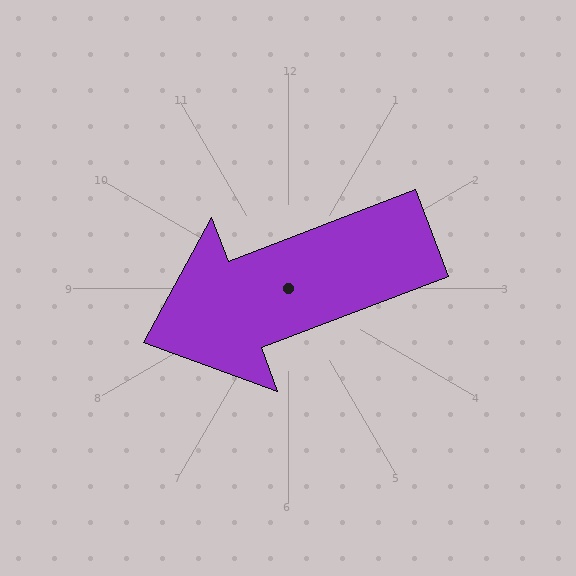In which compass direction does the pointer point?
West.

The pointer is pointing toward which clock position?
Roughly 8 o'clock.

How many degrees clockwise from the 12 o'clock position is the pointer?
Approximately 249 degrees.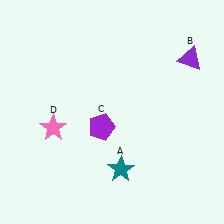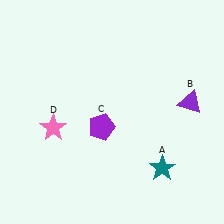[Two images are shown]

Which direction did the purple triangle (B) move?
The purple triangle (B) moved down.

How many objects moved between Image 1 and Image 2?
2 objects moved between the two images.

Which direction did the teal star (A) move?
The teal star (A) moved right.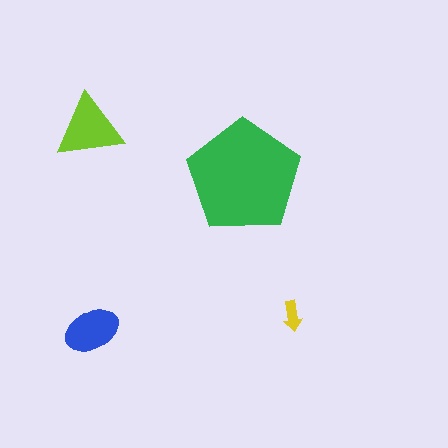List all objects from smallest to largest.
The yellow arrow, the blue ellipse, the lime triangle, the green pentagon.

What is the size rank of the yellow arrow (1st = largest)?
4th.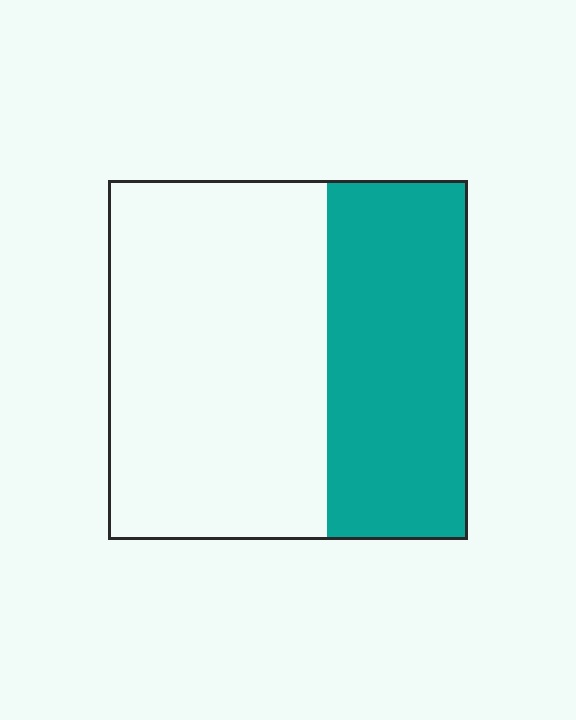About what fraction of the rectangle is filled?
About two fifths (2/5).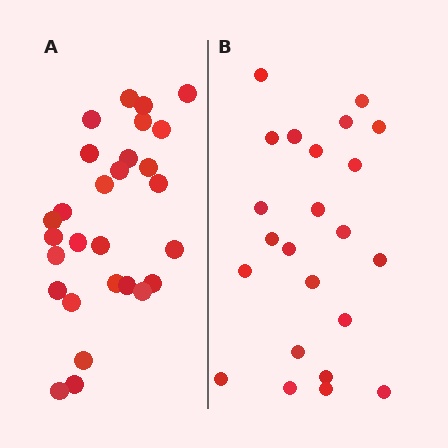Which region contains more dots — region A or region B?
Region A (the left region) has more dots.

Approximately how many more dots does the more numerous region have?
Region A has about 5 more dots than region B.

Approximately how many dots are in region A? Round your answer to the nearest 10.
About 30 dots. (The exact count is 28, which rounds to 30.)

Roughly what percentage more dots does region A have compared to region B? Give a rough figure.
About 20% more.